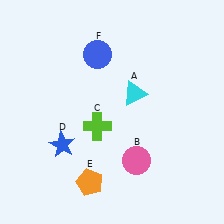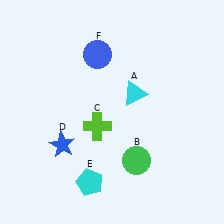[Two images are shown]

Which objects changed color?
B changed from pink to green. E changed from orange to cyan.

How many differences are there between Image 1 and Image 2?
There are 2 differences between the two images.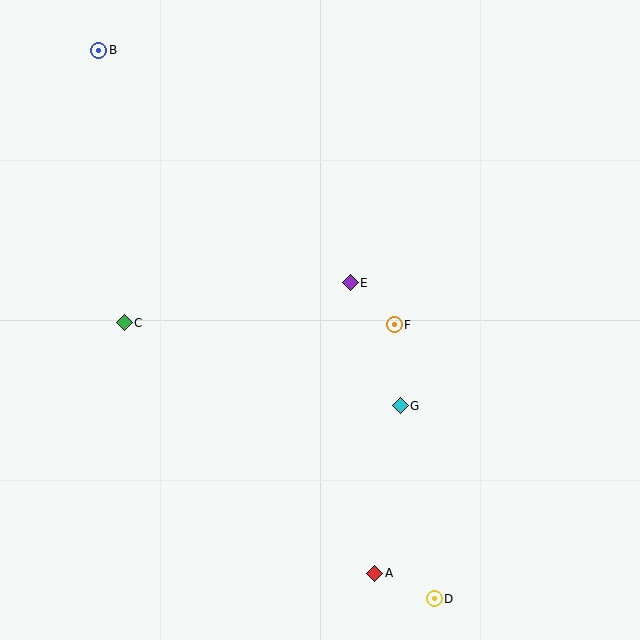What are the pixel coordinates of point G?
Point G is at (400, 406).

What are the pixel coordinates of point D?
Point D is at (434, 599).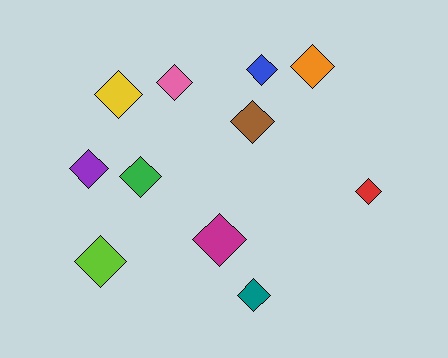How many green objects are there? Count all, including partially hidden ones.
There is 1 green object.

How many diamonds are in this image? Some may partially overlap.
There are 11 diamonds.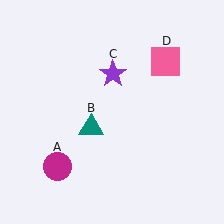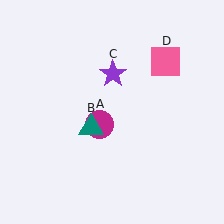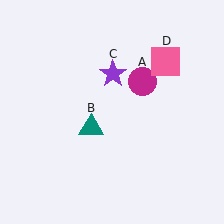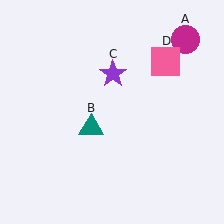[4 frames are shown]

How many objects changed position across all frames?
1 object changed position: magenta circle (object A).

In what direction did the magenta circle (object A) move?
The magenta circle (object A) moved up and to the right.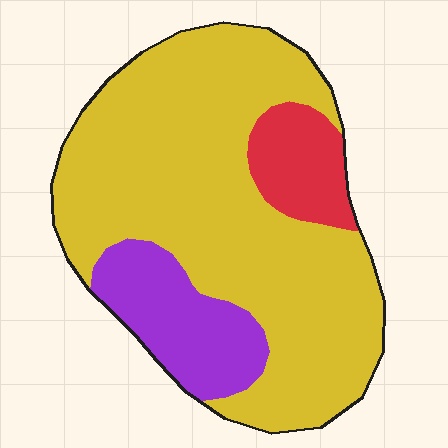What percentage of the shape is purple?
Purple takes up less than a quarter of the shape.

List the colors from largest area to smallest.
From largest to smallest: yellow, purple, red.